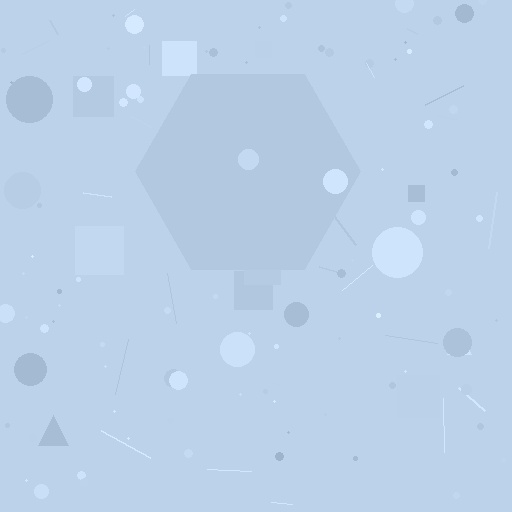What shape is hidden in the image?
A hexagon is hidden in the image.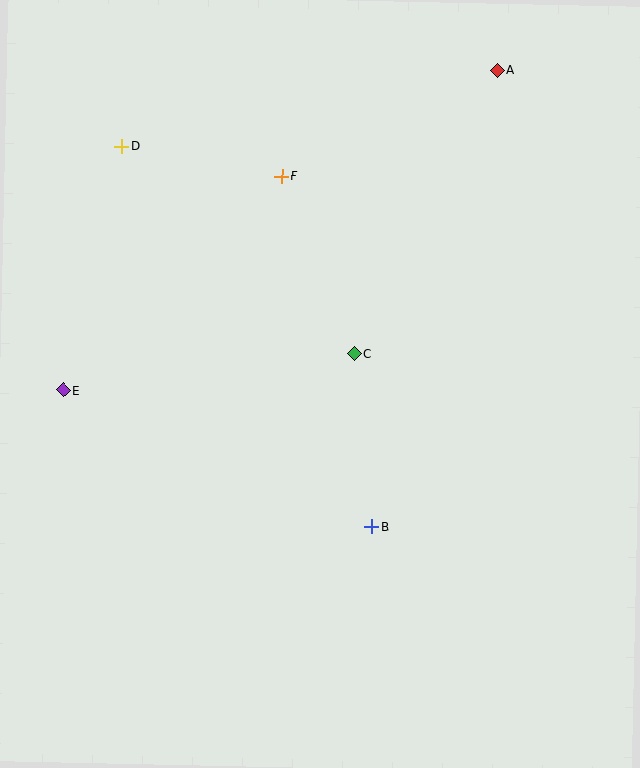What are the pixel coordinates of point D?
Point D is at (122, 146).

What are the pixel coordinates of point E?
Point E is at (63, 390).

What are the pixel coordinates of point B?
Point B is at (372, 527).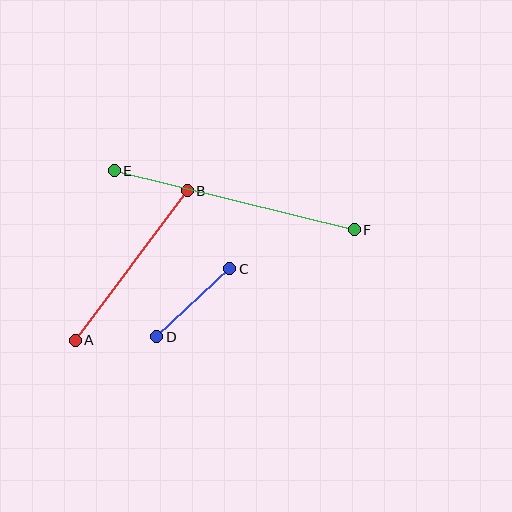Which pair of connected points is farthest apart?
Points E and F are farthest apart.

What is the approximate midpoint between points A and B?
The midpoint is at approximately (131, 265) pixels.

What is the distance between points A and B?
The distance is approximately 187 pixels.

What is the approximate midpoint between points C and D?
The midpoint is at approximately (193, 303) pixels.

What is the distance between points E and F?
The distance is approximately 247 pixels.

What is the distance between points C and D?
The distance is approximately 100 pixels.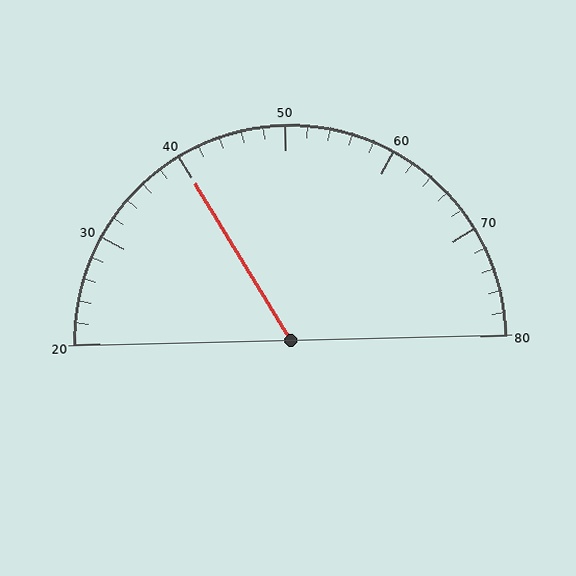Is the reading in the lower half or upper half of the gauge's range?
The reading is in the lower half of the range (20 to 80).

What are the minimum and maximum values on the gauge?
The gauge ranges from 20 to 80.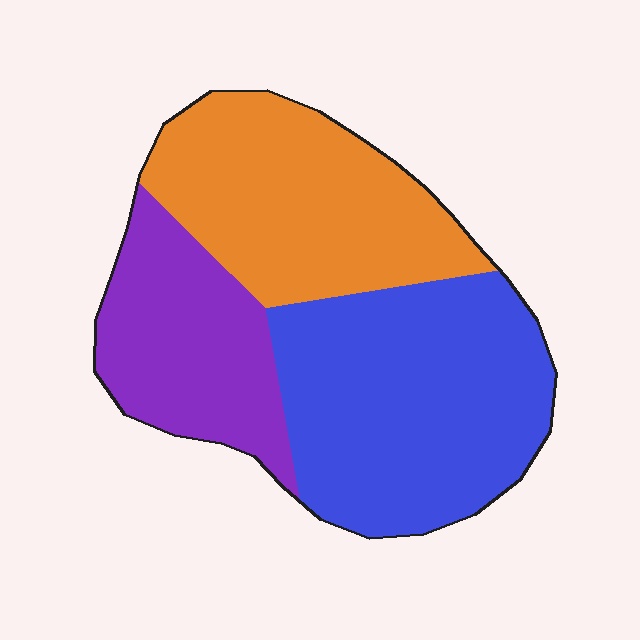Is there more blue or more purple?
Blue.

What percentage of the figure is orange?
Orange covers about 35% of the figure.